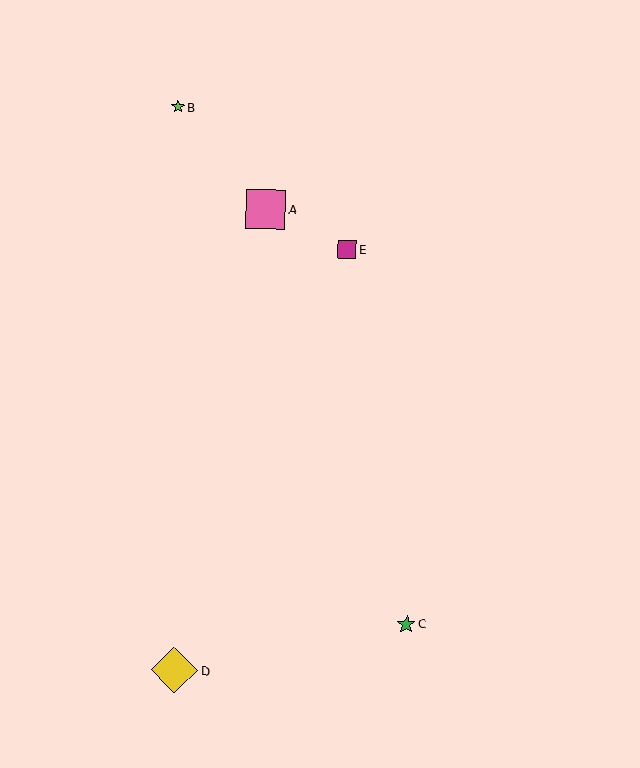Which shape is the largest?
The yellow diamond (labeled D) is the largest.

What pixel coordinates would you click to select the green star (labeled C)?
Click at (406, 624) to select the green star C.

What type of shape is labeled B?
Shape B is a lime star.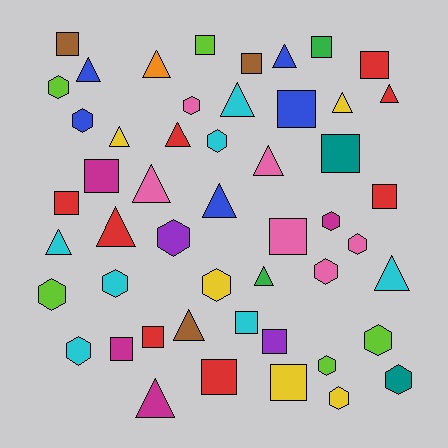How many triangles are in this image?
There are 17 triangles.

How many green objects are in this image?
There are 2 green objects.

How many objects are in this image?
There are 50 objects.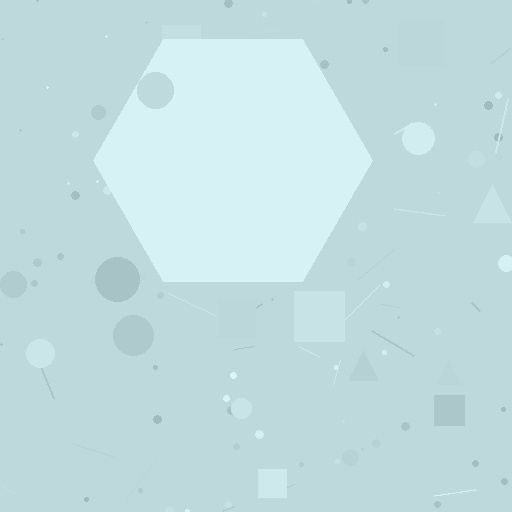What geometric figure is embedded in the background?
A hexagon is embedded in the background.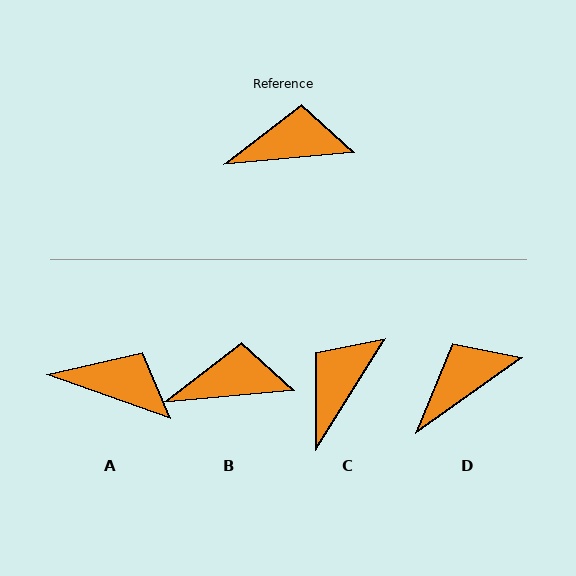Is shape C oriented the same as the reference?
No, it is off by about 53 degrees.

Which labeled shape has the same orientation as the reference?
B.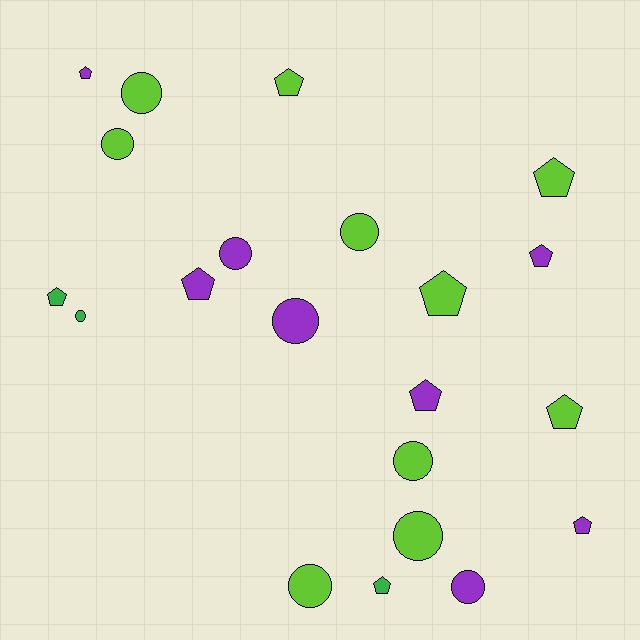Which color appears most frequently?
Lime, with 10 objects.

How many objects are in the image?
There are 21 objects.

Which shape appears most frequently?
Pentagon, with 11 objects.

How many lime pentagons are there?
There are 4 lime pentagons.